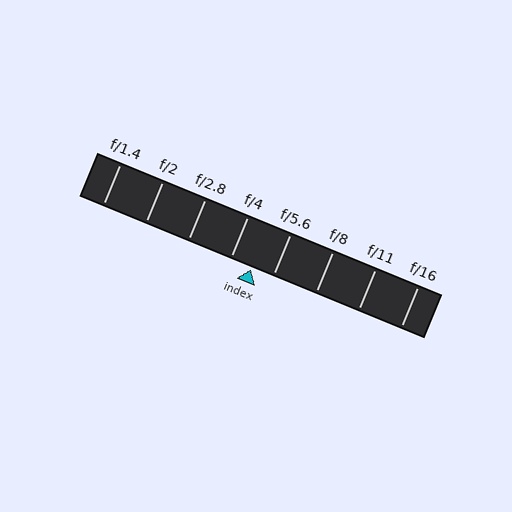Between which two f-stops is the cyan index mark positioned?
The index mark is between f/4 and f/5.6.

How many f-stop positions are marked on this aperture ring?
There are 8 f-stop positions marked.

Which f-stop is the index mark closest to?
The index mark is closest to f/5.6.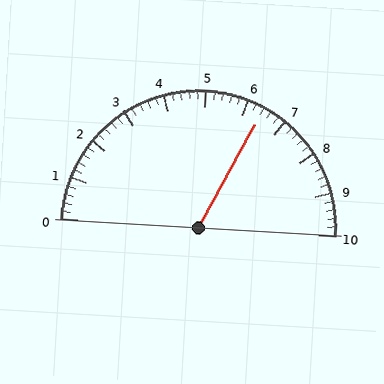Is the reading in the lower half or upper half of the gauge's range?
The reading is in the upper half of the range (0 to 10).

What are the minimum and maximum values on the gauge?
The gauge ranges from 0 to 10.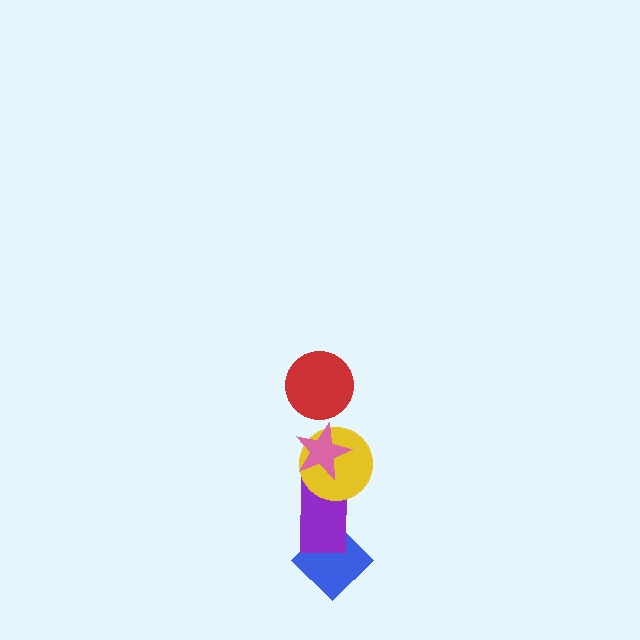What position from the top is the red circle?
The red circle is 1st from the top.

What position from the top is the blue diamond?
The blue diamond is 5th from the top.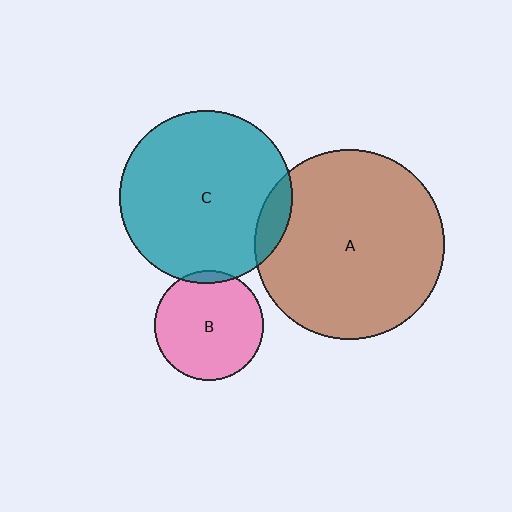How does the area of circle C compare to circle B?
Approximately 2.5 times.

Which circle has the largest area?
Circle A (brown).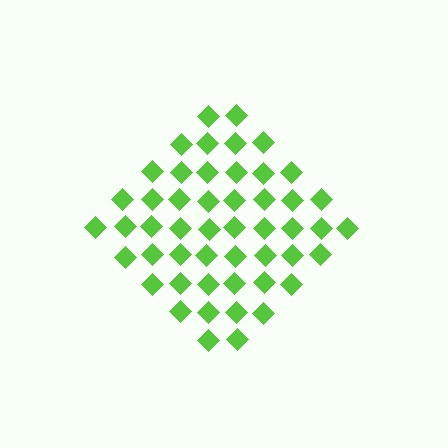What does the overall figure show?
The overall figure shows a diamond.